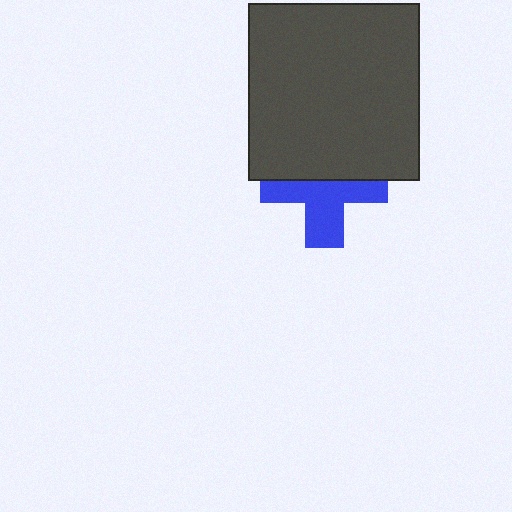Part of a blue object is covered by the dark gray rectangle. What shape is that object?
It is a cross.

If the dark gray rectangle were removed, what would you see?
You would see the complete blue cross.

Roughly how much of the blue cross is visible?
About half of it is visible (roughly 53%).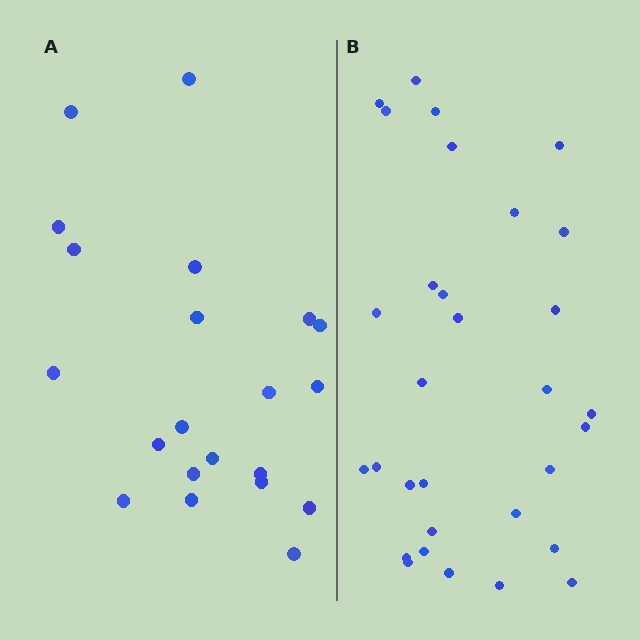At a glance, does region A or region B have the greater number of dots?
Region B (the right region) has more dots.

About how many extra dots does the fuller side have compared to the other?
Region B has roughly 10 or so more dots than region A.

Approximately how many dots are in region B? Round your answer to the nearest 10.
About 30 dots. (The exact count is 31, which rounds to 30.)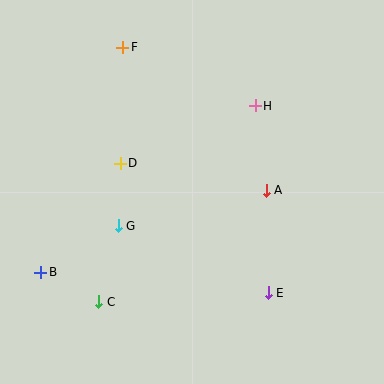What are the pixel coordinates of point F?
Point F is at (123, 47).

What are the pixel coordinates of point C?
Point C is at (99, 302).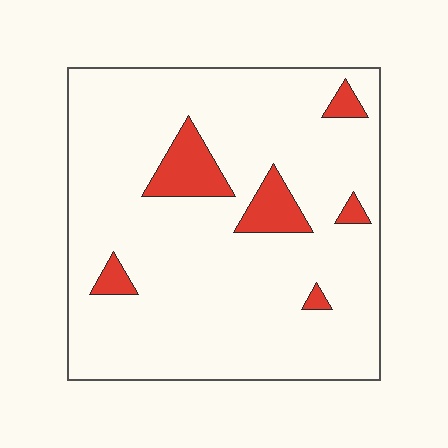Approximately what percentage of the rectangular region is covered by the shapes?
Approximately 10%.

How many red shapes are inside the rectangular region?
6.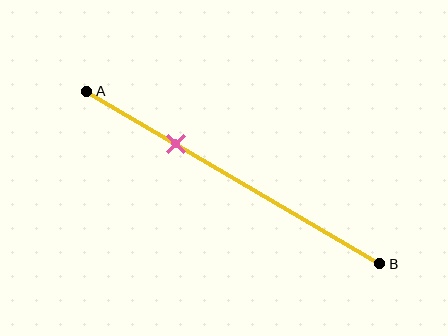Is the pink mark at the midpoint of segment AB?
No, the mark is at about 30% from A, not at the 50% midpoint.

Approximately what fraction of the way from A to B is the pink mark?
The pink mark is approximately 30% of the way from A to B.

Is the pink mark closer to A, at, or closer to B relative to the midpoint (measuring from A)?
The pink mark is closer to point A than the midpoint of segment AB.